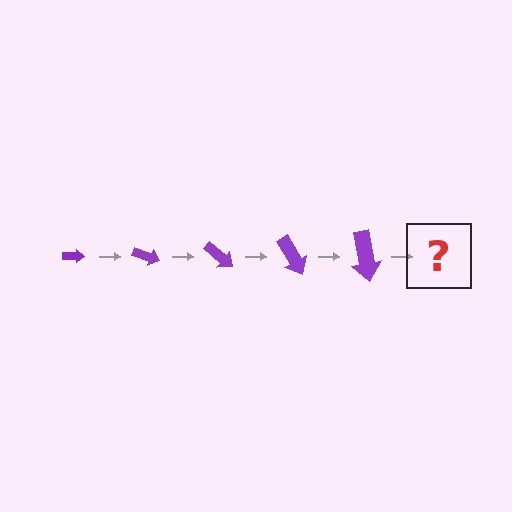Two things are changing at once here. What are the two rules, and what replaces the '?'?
The two rules are that the arrow grows larger each step and it rotates 20 degrees each step. The '?' should be an arrow, larger than the previous one and rotated 100 degrees from the start.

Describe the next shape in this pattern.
It should be an arrow, larger than the previous one and rotated 100 degrees from the start.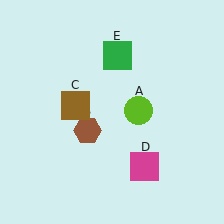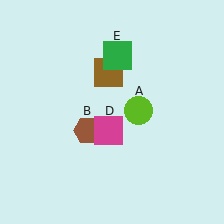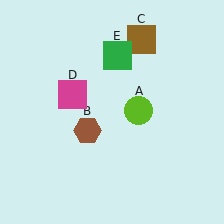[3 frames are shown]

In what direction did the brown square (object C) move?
The brown square (object C) moved up and to the right.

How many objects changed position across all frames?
2 objects changed position: brown square (object C), magenta square (object D).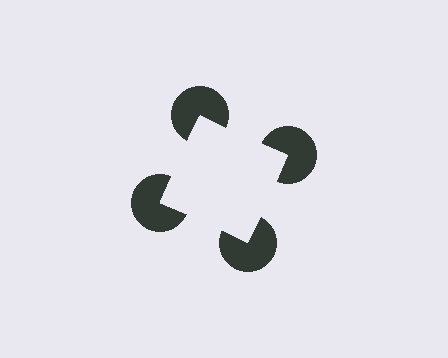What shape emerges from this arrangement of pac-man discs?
An illusory square — its edges are inferred from the aligned wedge cuts in the pac-man discs, not physically drawn.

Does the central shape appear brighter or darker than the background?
It typically appears slightly brighter than the background, even though no actual brightness change is drawn.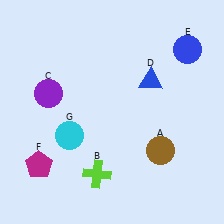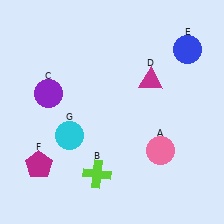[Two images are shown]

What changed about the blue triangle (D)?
In Image 1, D is blue. In Image 2, it changed to magenta.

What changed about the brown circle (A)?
In Image 1, A is brown. In Image 2, it changed to pink.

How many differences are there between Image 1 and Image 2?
There are 2 differences between the two images.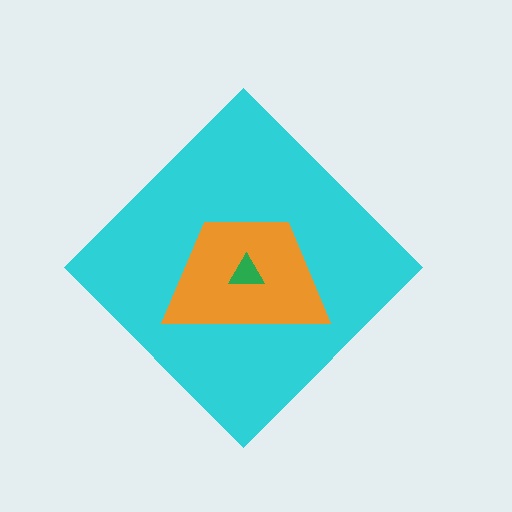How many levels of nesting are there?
3.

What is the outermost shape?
The cyan diamond.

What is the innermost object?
The green triangle.